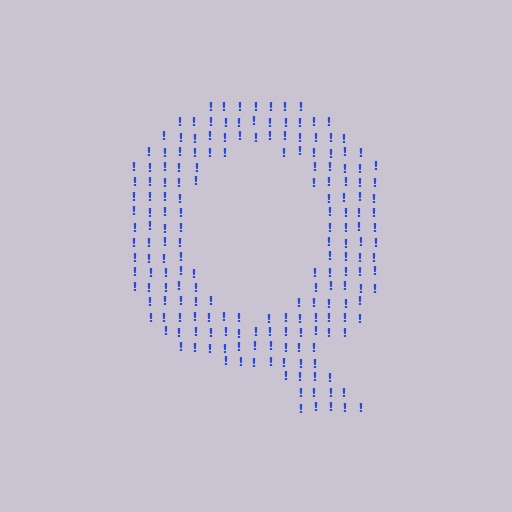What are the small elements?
The small elements are exclamation marks.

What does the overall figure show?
The overall figure shows the letter Q.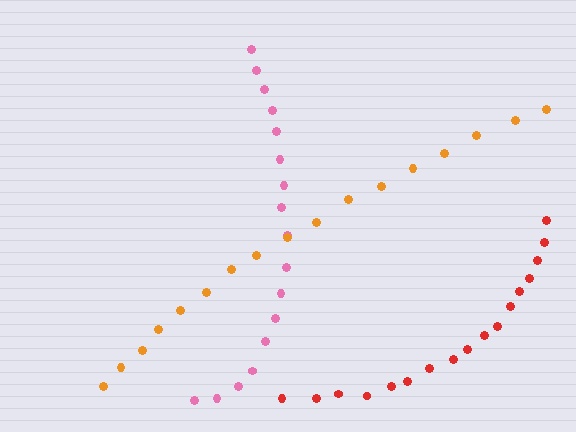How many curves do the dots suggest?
There are 3 distinct paths.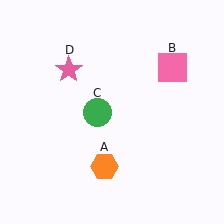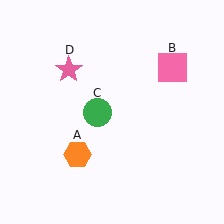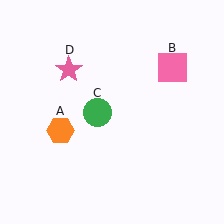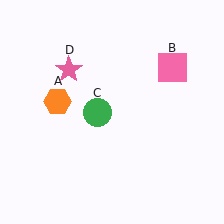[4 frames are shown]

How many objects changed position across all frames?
1 object changed position: orange hexagon (object A).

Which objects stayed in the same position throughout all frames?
Pink square (object B) and green circle (object C) and pink star (object D) remained stationary.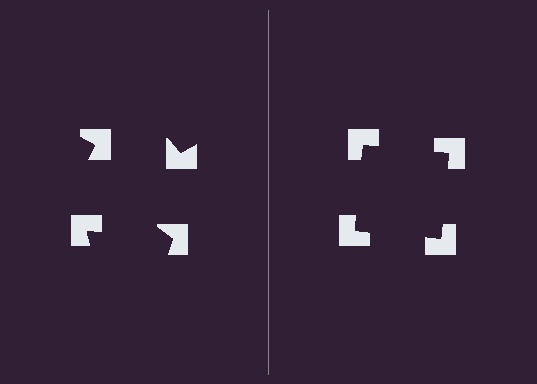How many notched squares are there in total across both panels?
8 — 4 on each side.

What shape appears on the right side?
An illusory square.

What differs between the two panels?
The notched squares are positioned identically on both sides; only the wedge orientations differ. On the right they align to a square; on the left they are misaligned.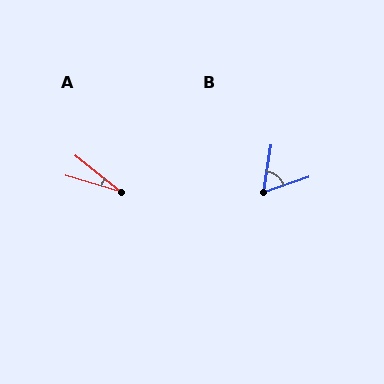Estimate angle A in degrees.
Approximately 22 degrees.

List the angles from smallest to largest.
A (22°), B (63°).